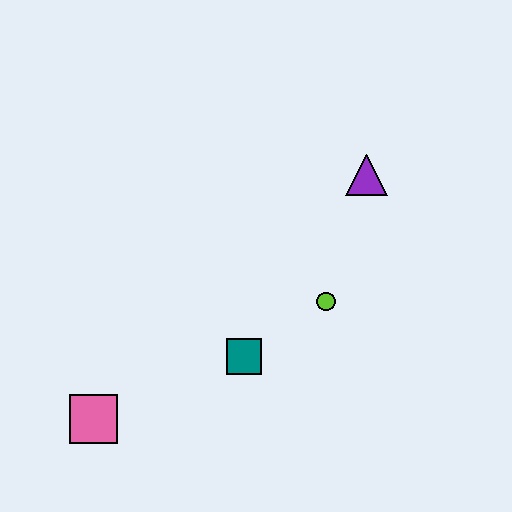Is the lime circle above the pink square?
Yes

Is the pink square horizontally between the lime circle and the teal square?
No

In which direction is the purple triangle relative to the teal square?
The purple triangle is above the teal square.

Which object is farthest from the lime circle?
The pink square is farthest from the lime circle.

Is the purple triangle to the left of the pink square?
No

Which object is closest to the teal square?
The lime circle is closest to the teal square.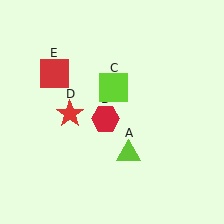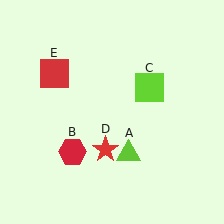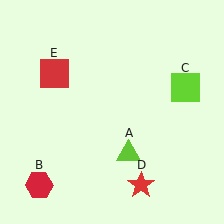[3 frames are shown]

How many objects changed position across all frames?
3 objects changed position: red hexagon (object B), lime square (object C), red star (object D).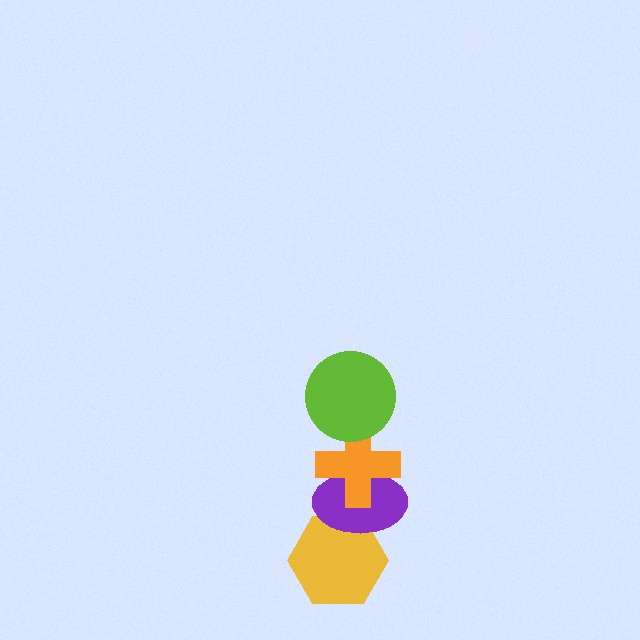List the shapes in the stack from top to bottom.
From top to bottom: the lime circle, the orange cross, the purple ellipse, the yellow hexagon.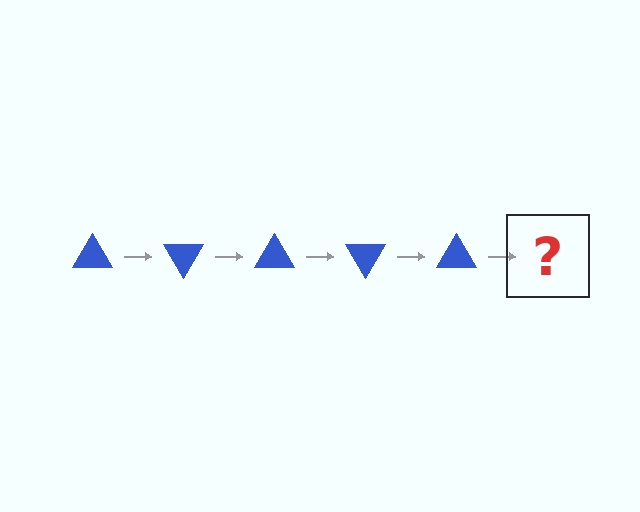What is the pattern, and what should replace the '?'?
The pattern is that the triangle rotates 60 degrees each step. The '?' should be a blue triangle rotated 300 degrees.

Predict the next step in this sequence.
The next step is a blue triangle rotated 300 degrees.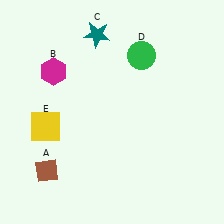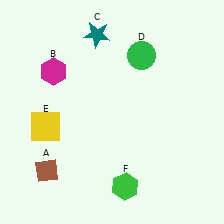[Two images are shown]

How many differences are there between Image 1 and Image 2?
There is 1 difference between the two images.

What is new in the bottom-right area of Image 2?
A green hexagon (F) was added in the bottom-right area of Image 2.